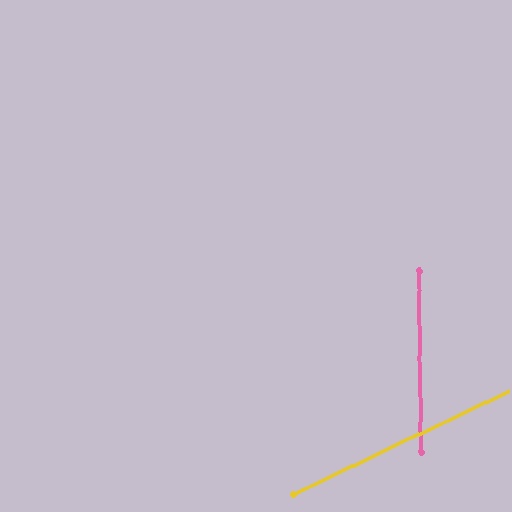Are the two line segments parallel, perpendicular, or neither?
Neither parallel nor perpendicular — they differ by about 65°.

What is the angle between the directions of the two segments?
Approximately 65 degrees.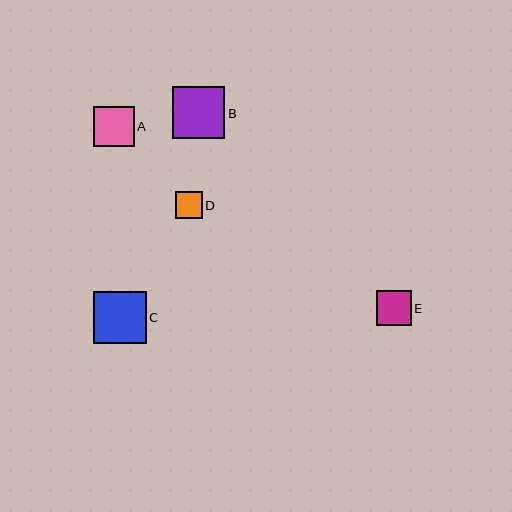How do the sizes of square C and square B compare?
Square C and square B are approximately the same size.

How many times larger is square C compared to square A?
Square C is approximately 1.3 times the size of square A.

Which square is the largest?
Square C is the largest with a size of approximately 52 pixels.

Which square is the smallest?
Square D is the smallest with a size of approximately 27 pixels.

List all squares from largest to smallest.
From largest to smallest: C, B, A, E, D.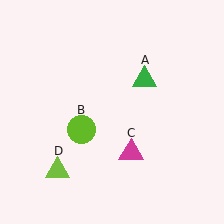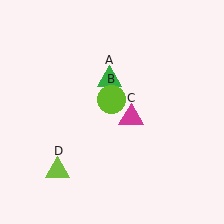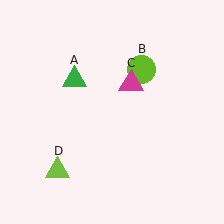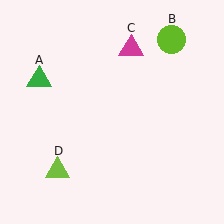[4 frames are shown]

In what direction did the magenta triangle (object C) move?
The magenta triangle (object C) moved up.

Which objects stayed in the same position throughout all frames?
Lime triangle (object D) remained stationary.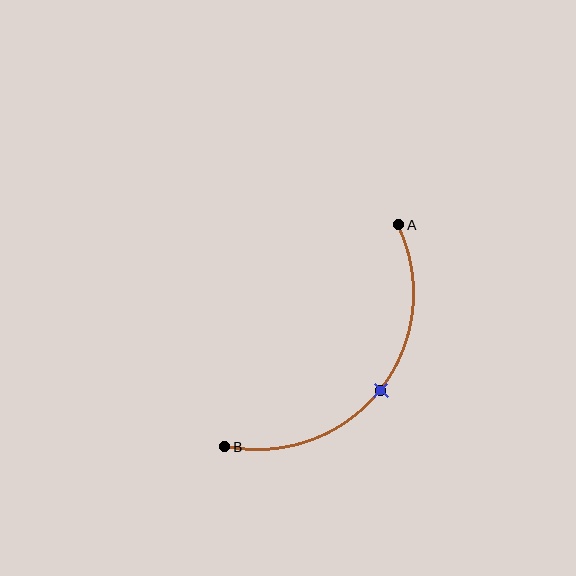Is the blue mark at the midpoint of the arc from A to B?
Yes. The blue mark lies on the arc at equal arc-length from both A and B — it is the arc midpoint.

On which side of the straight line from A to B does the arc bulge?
The arc bulges below and to the right of the straight line connecting A and B.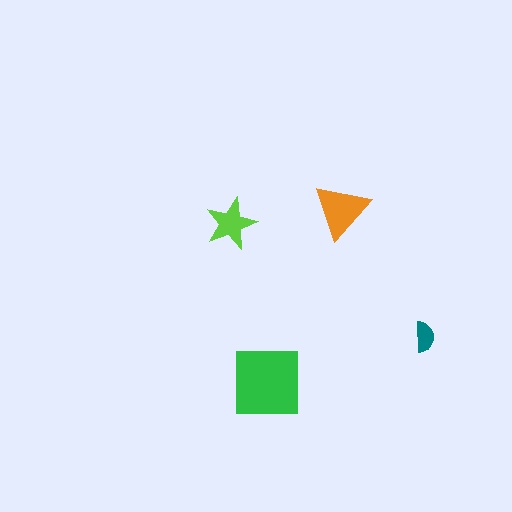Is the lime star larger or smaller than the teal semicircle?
Larger.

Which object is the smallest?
The teal semicircle.